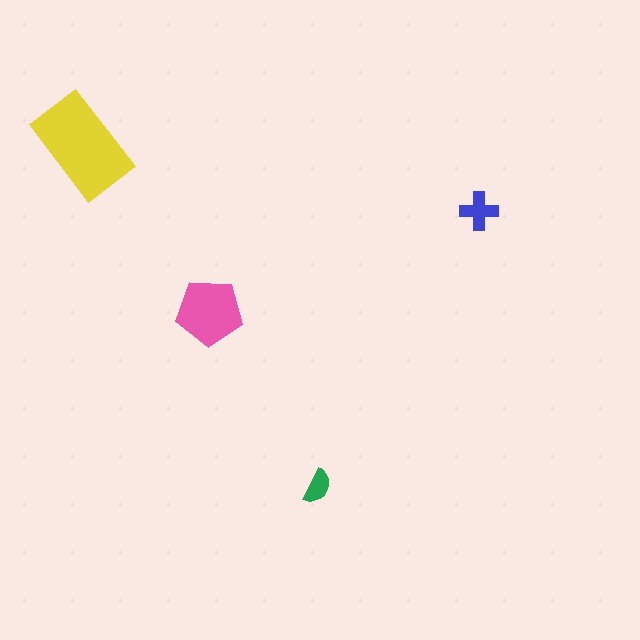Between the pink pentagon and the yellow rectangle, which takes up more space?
The yellow rectangle.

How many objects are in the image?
There are 4 objects in the image.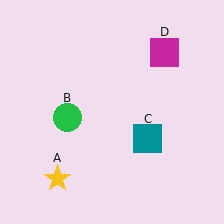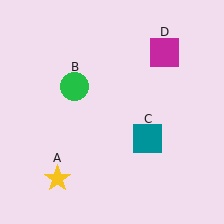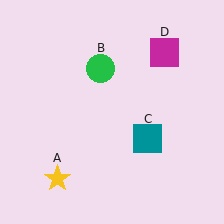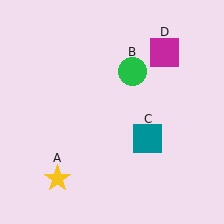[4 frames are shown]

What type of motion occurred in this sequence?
The green circle (object B) rotated clockwise around the center of the scene.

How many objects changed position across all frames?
1 object changed position: green circle (object B).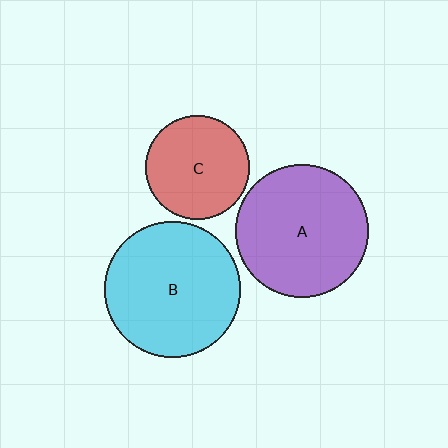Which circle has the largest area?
Circle B (cyan).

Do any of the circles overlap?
No, none of the circles overlap.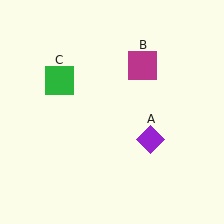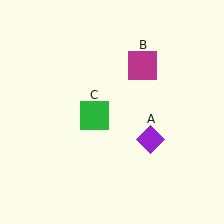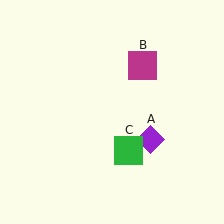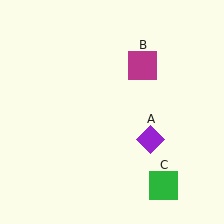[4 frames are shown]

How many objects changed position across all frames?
1 object changed position: green square (object C).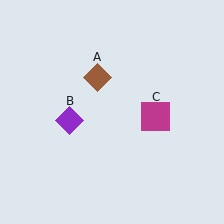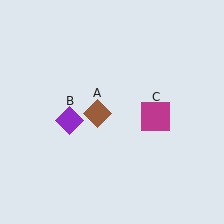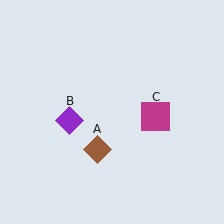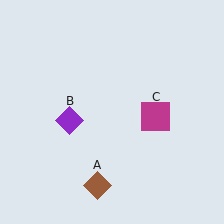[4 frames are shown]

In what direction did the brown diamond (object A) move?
The brown diamond (object A) moved down.